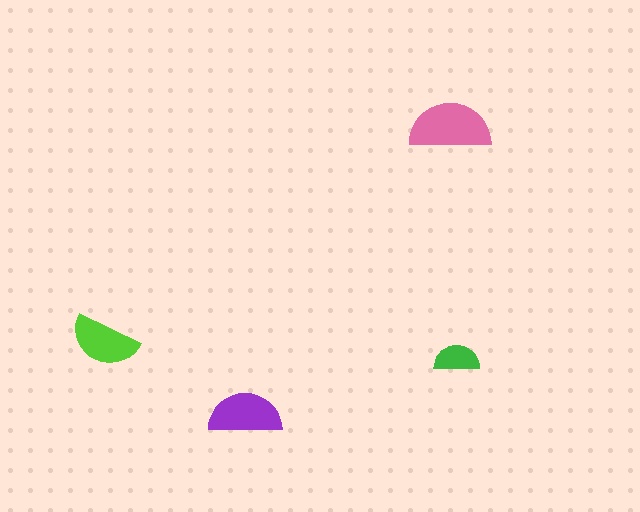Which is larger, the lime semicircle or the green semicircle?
The lime one.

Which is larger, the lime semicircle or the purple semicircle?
The purple one.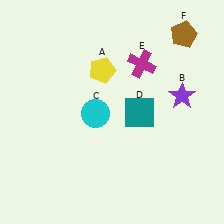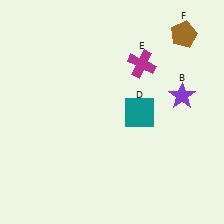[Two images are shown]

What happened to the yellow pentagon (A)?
The yellow pentagon (A) was removed in Image 2. It was in the top-left area of Image 1.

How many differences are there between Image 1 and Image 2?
There are 2 differences between the two images.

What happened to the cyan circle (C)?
The cyan circle (C) was removed in Image 2. It was in the bottom-left area of Image 1.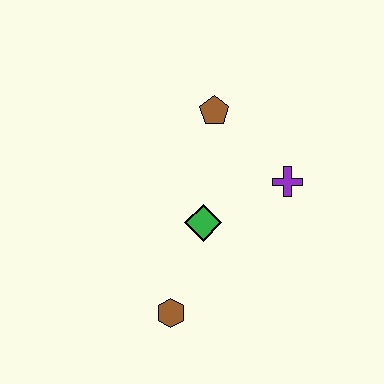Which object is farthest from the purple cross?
The brown hexagon is farthest from the purple cross.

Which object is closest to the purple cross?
The green diamond is closest to the purple cross.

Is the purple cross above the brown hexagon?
Yes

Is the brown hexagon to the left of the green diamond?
Yes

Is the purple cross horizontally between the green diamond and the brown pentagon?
No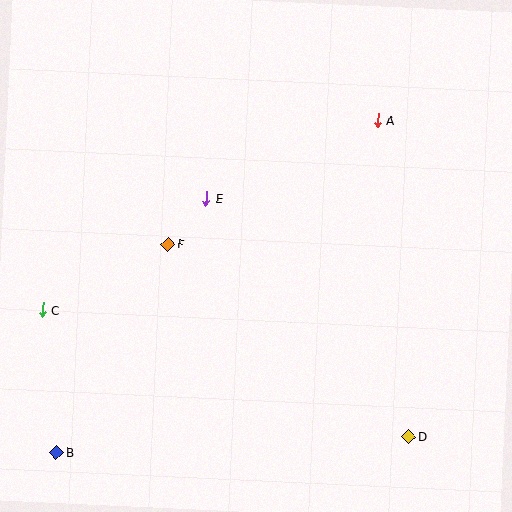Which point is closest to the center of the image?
Point E at (206, 198) is closest to the center.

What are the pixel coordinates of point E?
Point E is at (206, 198).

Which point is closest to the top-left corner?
Point E is closest to the top-left corner.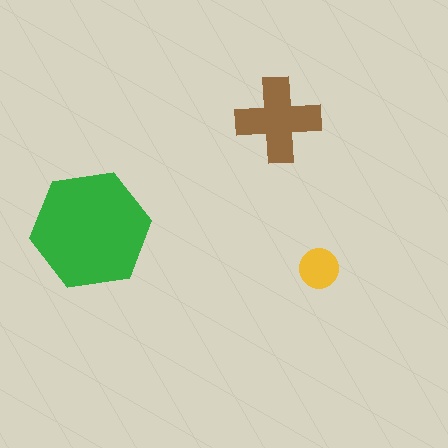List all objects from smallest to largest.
The yellow circle, the brown cross, the green hexagon.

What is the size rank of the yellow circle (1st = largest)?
3rd.